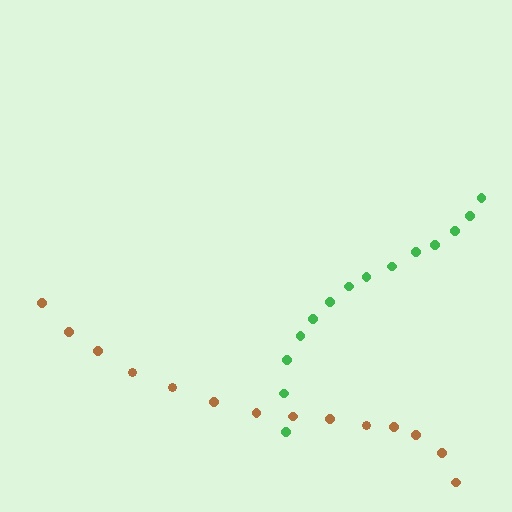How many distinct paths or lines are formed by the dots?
There are 2 distinct paths.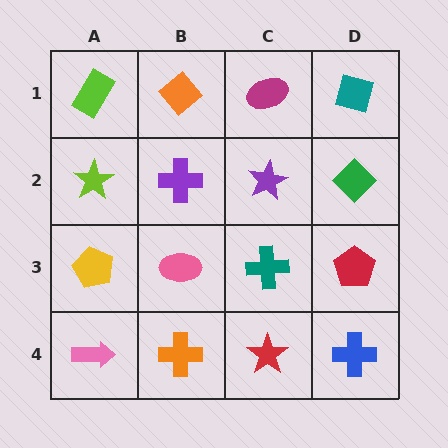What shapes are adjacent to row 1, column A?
A lime star (row 2, column A), an orange diamond (row 1, column B).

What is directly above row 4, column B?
A pink ellipse.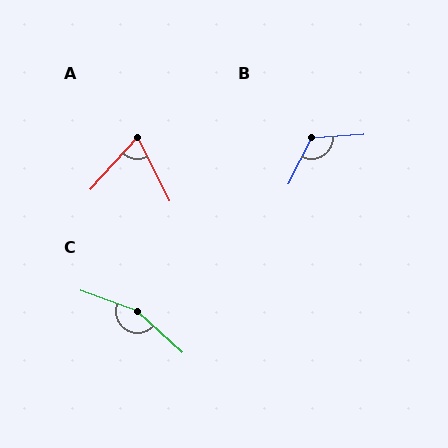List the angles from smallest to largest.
A (69°), B (121°), C (158°).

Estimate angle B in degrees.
Approximately 121 degrees.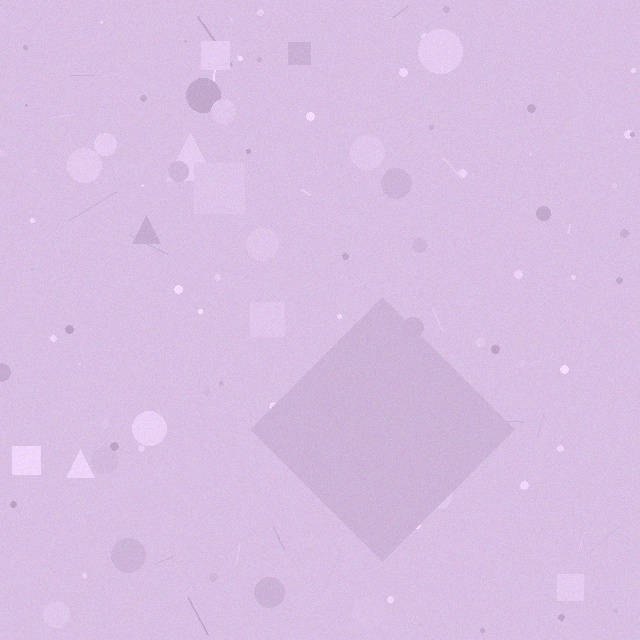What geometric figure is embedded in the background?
A diamond is embedded in the background.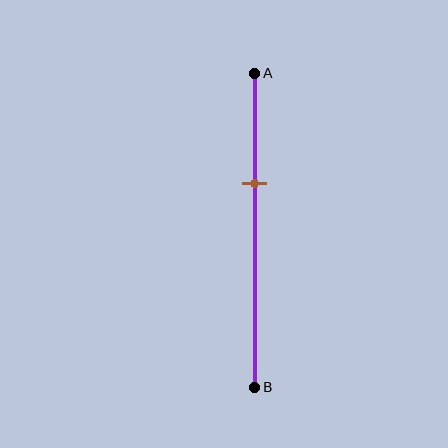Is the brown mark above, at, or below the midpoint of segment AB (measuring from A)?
The brown mark is above the midpoint of segment AB.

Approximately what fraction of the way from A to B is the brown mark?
The brown mark is approximately 35% of the way from A to B.